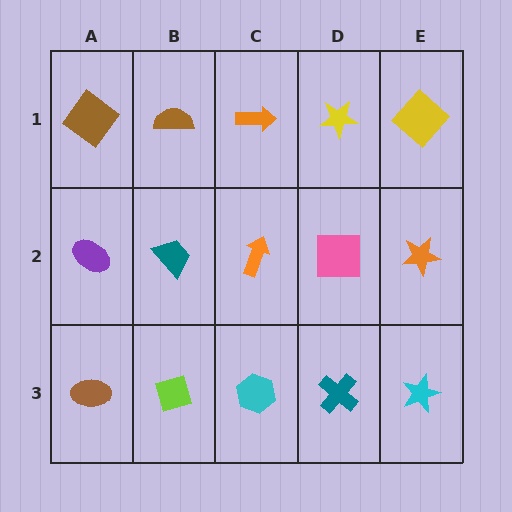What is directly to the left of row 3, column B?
A brown ellipse.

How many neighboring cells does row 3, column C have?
3.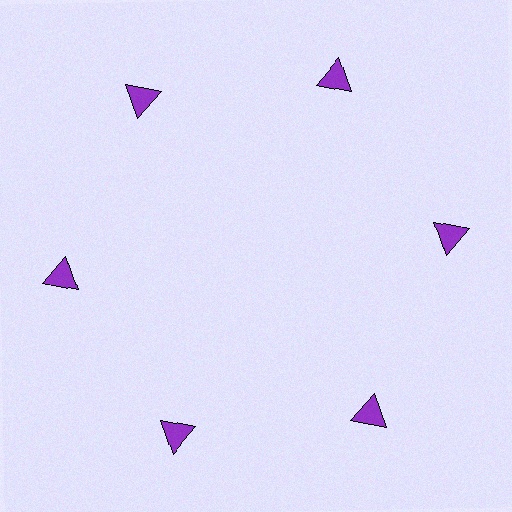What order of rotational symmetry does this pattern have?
This pattern has 6-fold rotational symmetry.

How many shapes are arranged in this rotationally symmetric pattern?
There are 6 shapes, arranged in 6 groups of 1.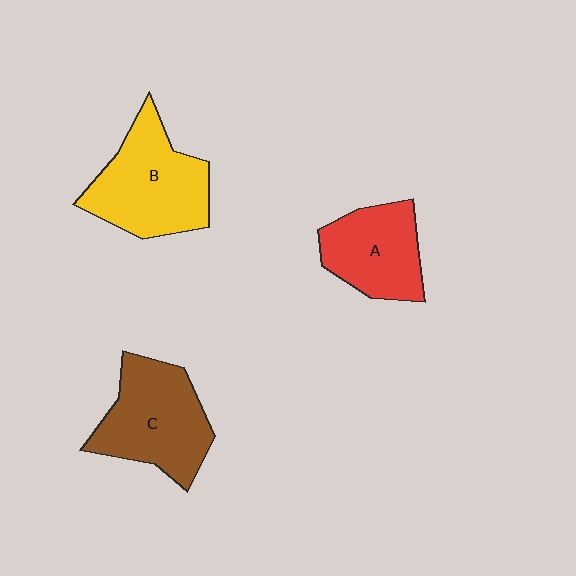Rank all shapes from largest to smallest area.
From largest to smallest: B (yellow), C (brown), A (red).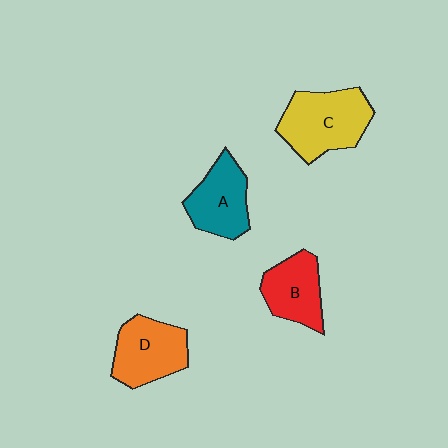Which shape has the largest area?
Shape C (yellow).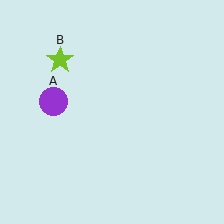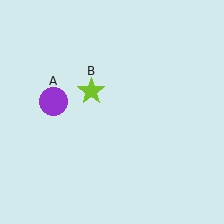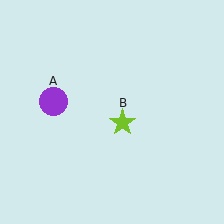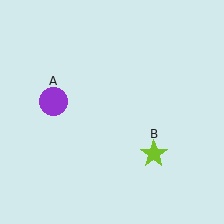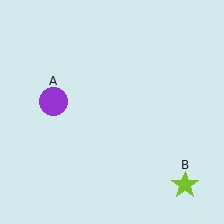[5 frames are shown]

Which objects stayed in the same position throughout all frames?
Purple circle (object A) remained stationary.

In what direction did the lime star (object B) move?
The lime star (object B) moved down and to the right.